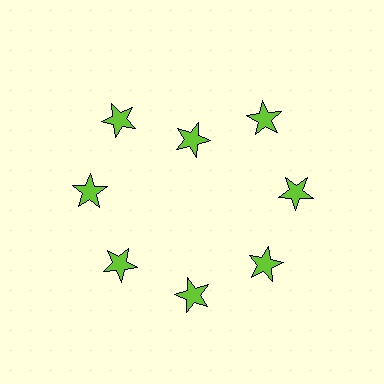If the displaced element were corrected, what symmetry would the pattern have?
It would have 8-fold rotational symmetry — the pattern would map onto itself every 45 degrees.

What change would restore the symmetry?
The symmetry would be restored by moving it outward, back onto the ring so that all 8 stars sit at equal angles and equal distance from the center.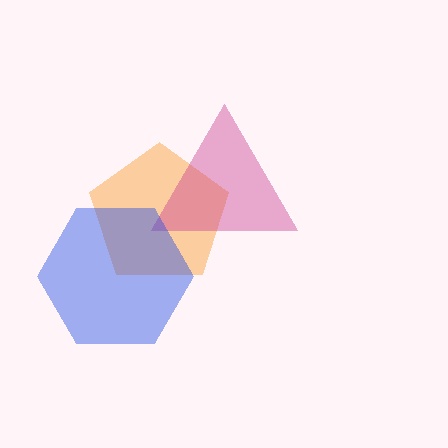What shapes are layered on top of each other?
The layered shapes are: an orange pentagon, a magenta triangle, a blue hexagon.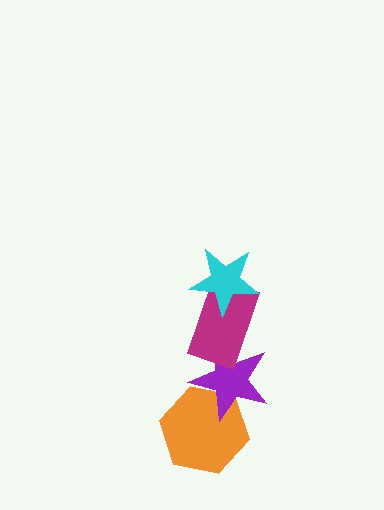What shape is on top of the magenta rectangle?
The cyan star is on top of the magenta rectangle.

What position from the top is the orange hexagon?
The orange hexagon is 4th from the top.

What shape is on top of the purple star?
The magenta rectangle is on top of the purple star.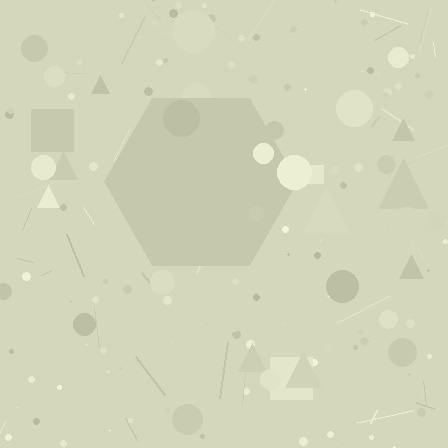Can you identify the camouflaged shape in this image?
The camouflaged shape is a hexagon.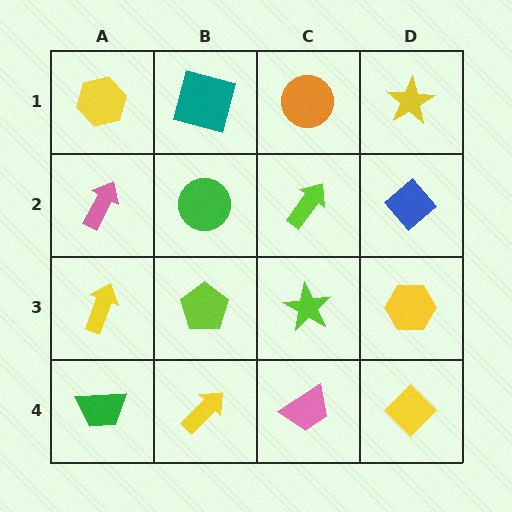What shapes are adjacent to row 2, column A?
A yellow hexagon (row 1, column A), a yellow arrow (row 3, column A), a green circle (row 2, column B).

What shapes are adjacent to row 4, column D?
A yellow hexagon (row 3, column D), a pink trapezoid (row 4, column C).